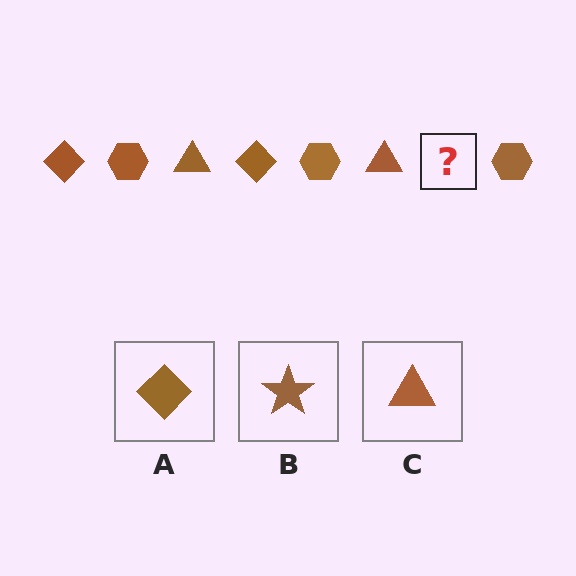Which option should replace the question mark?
Option A.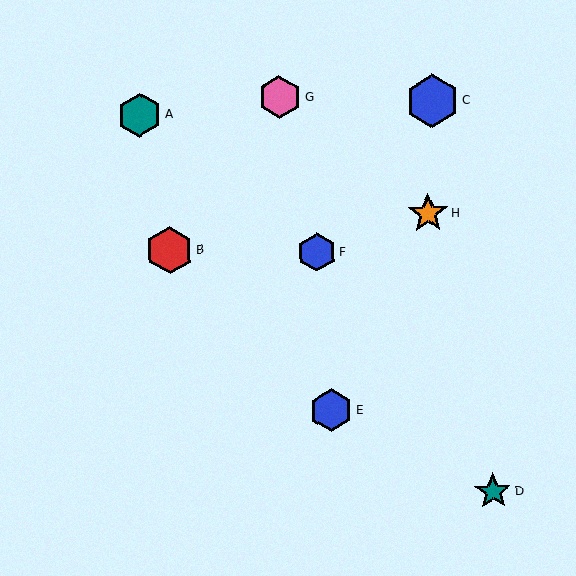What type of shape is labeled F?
Shape F is a blue hexagon.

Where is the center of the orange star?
The center of the orange star is at (428, 213).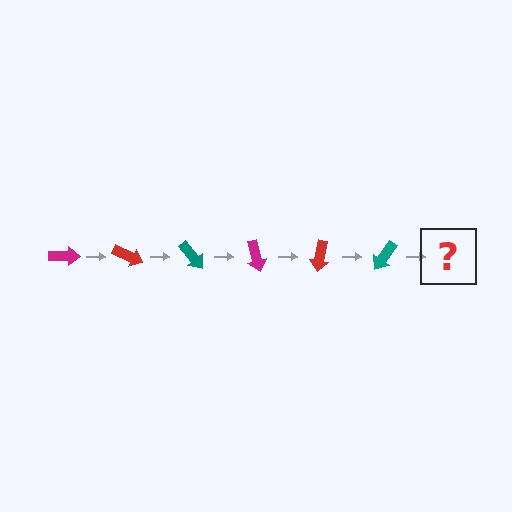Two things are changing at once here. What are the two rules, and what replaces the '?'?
The two rules are that it rotates 25 degrees each step and the color cycles through magenta, red, and teal. The '?' should be a magenta arrow, rotated 150 degrees from the start.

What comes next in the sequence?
The next element should be a magenta arrow, rotated 150 degrees from the start.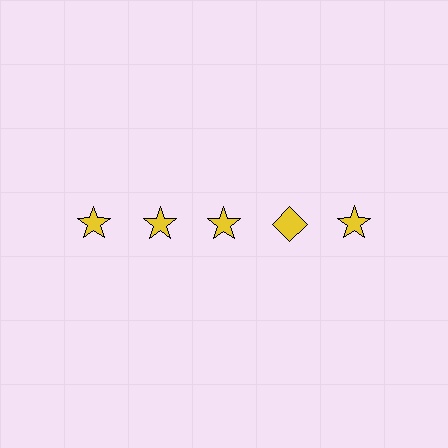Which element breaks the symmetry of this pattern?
The yellow diamond in the top row, second from right column breaks the symmetry. All other shapes are yellow stars.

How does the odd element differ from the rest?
It has a different shape: diamond instead of star.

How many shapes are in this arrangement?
There are 5 shapes arranged in a grid pattern.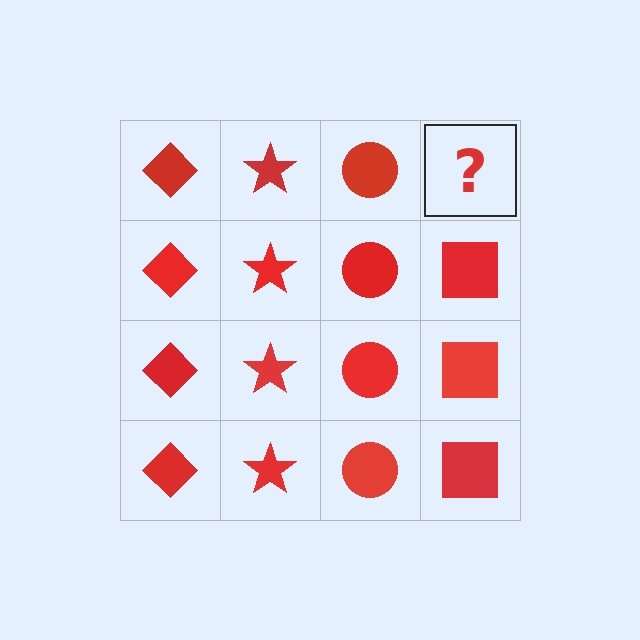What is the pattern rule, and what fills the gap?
The rule is that each column has a consistent shape. The gap should be filled with a red square.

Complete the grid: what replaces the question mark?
The question mark should be replaced with a red square.